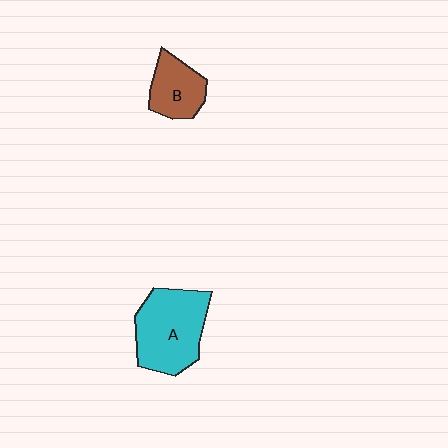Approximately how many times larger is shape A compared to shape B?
Approximately 1.8 times.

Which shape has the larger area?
Shape A (cyan).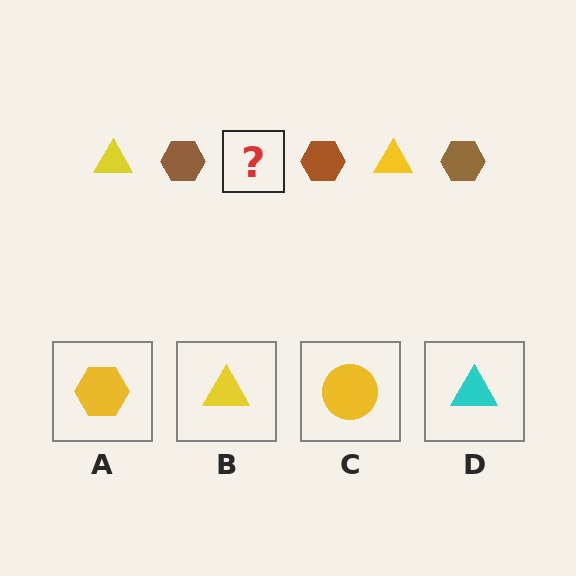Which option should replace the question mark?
Option B.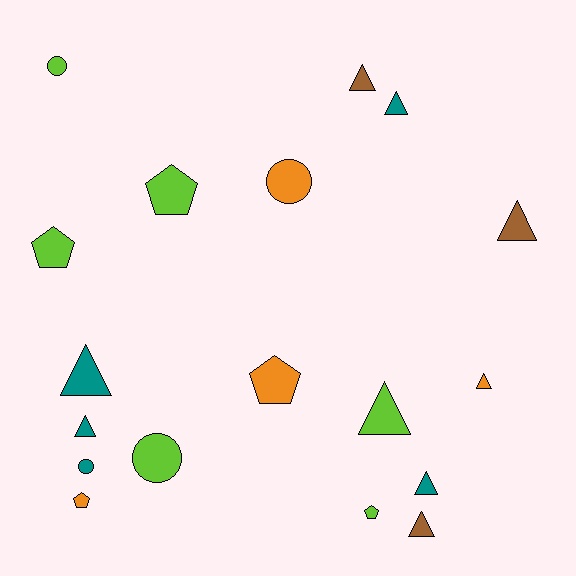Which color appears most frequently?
Lime, with 6 objects.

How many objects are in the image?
There are 18 objects.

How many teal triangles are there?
There are 4 teal triangles.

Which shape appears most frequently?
Triangle, with 9 objects.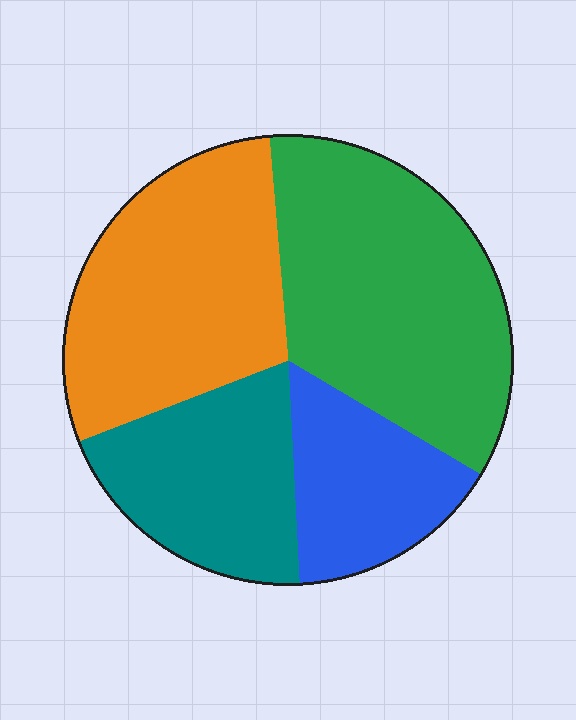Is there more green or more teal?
Green.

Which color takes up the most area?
Green, at roughly 35%.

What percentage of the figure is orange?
Orange covers around 30% of the figure.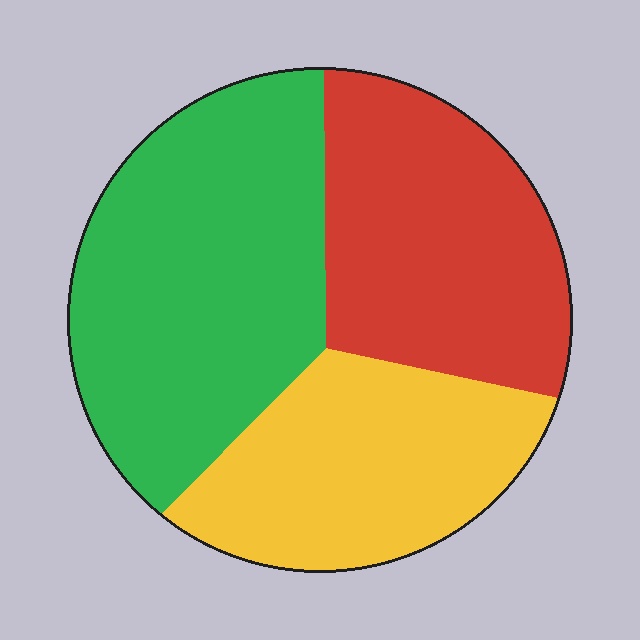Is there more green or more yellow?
Green.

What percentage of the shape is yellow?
Yellow takes up between a quarter and a half of the shape.